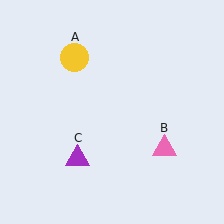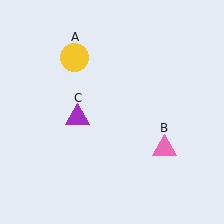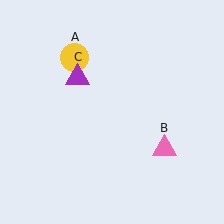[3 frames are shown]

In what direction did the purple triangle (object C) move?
The purple triangle (object C) moved up.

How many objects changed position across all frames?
1 object changed position: purple triangle (object C).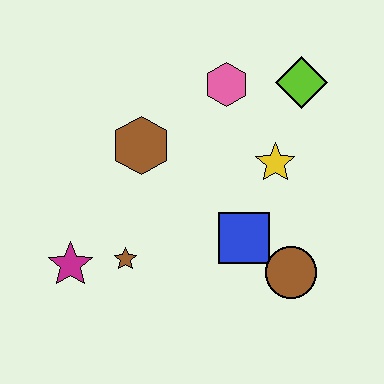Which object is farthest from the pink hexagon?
The magenta star is farthest from the pink hexagon.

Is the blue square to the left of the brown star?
No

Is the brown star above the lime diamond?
No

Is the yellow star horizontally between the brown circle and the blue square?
Yes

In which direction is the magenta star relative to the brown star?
The magenta star is to the left of the brown star.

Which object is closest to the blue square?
The brown circle is closest to the blue square.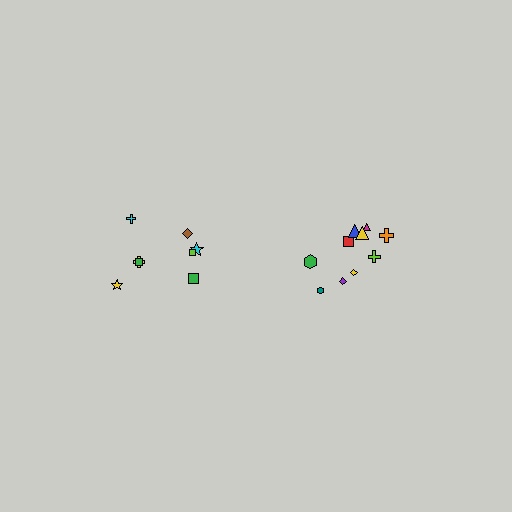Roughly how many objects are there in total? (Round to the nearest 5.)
Roughly 20 objects in total.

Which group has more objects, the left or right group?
The right group.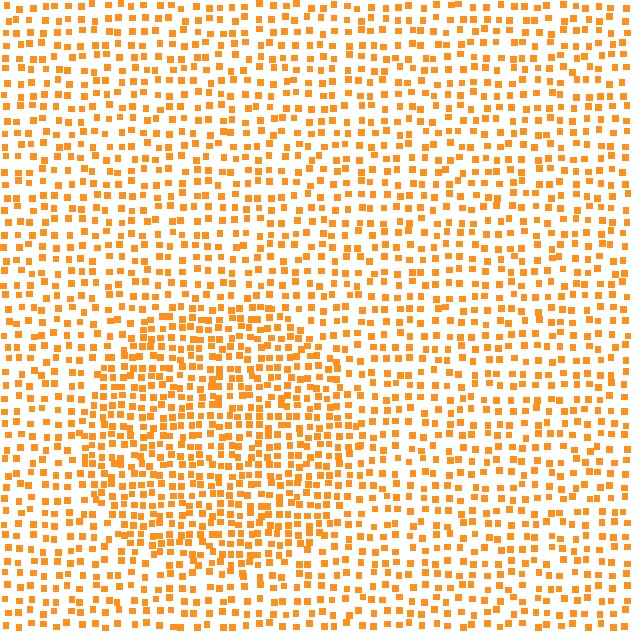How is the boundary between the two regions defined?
The boundary is defined by a change in element density (approximately 1.7x ratio). All elements are the same color, size, and shape.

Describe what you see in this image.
The image contains small orange elements arranged at two different densities. A circle-shaped region is visible where the elements are more densely packed than the surrounding area.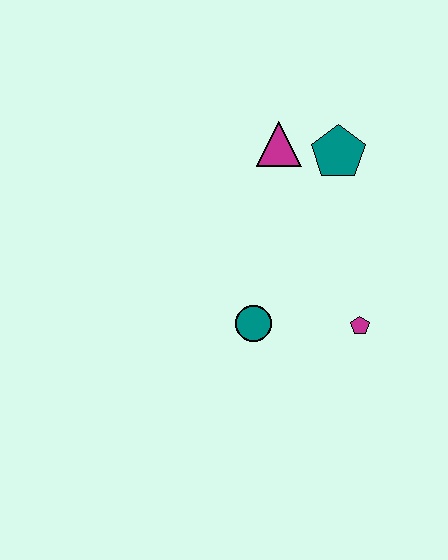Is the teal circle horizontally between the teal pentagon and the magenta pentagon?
No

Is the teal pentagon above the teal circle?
Yes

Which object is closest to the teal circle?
The magenta pentagon is closest to the teal circle.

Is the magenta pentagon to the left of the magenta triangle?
No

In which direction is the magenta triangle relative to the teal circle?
The magenta triangle is above the teal circle.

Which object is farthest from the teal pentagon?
The teal circle is farthest from the teal pentagon.